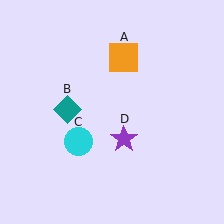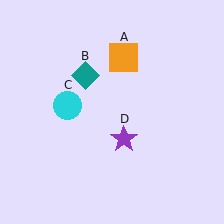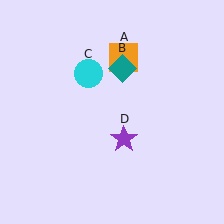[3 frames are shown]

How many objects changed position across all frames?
2 objects changed position: teal diamond (object B), cyan circle (object C).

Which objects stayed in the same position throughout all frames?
Orange square (object A) and purple star (object D) remained stationary.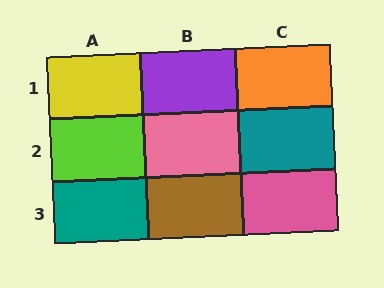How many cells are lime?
1 cell is lime.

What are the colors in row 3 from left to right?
Teal, brown, pink.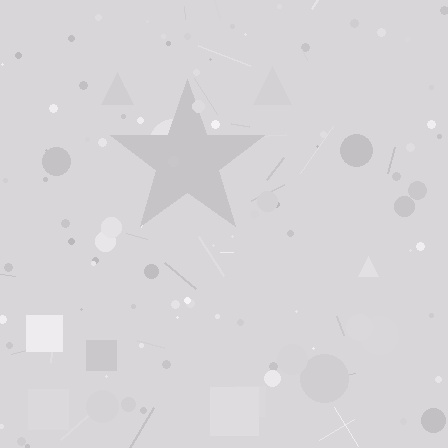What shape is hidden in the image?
A star is hidden in the image.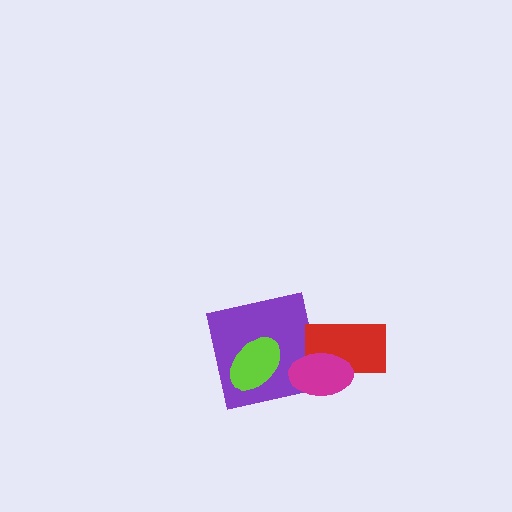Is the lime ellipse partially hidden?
No, no other shape covers it.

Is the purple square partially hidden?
Yes, it is partially covered by another shape.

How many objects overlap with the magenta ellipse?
2 objects overlap with the magenta ellipse.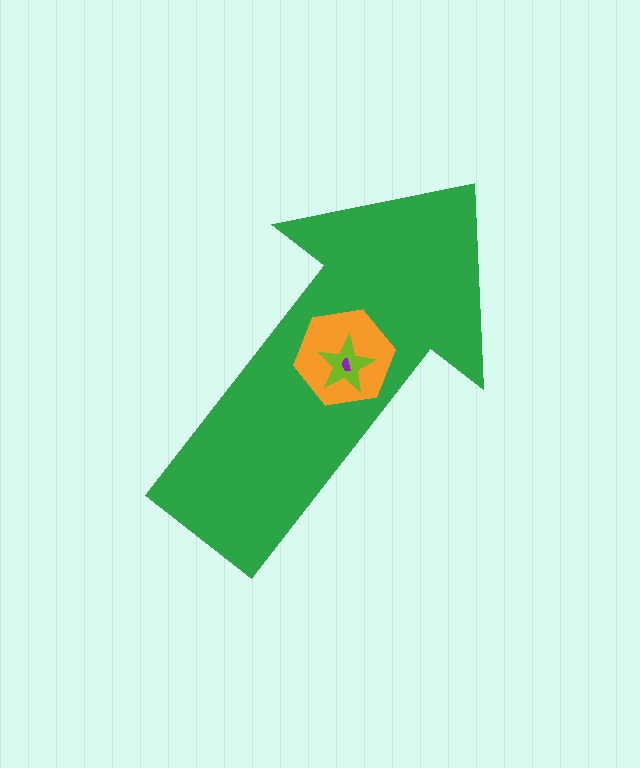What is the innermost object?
The purple semicircle.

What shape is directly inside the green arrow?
The orange hexagon.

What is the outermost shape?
The green arrow.